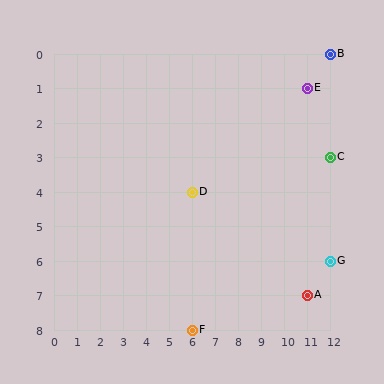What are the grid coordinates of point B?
Point B is at grid coordinates (12, 0).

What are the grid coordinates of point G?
Point G is at grid coordinates (12, 6).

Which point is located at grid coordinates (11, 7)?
Point A is at (11, 7).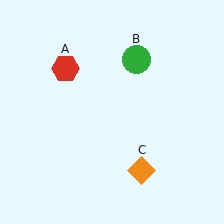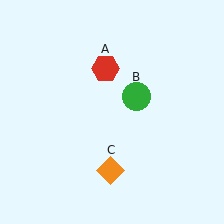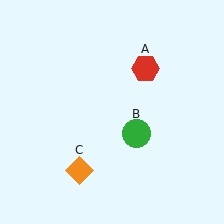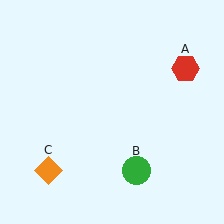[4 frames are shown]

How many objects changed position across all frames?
3 objects changed position: red hexagon (object A), green circle (object B), orange diamond (object C).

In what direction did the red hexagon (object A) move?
The red hexagon (object A) moved right.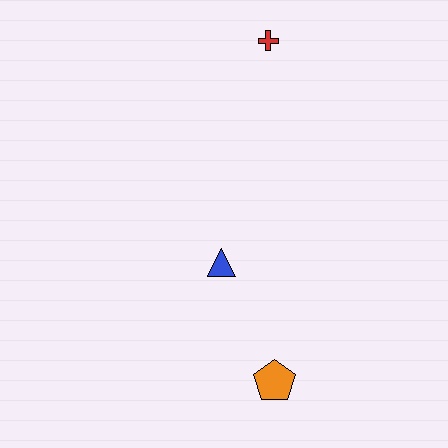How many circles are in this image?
There are no circles.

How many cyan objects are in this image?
There are no cyan objects.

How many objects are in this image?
There are 3 objects.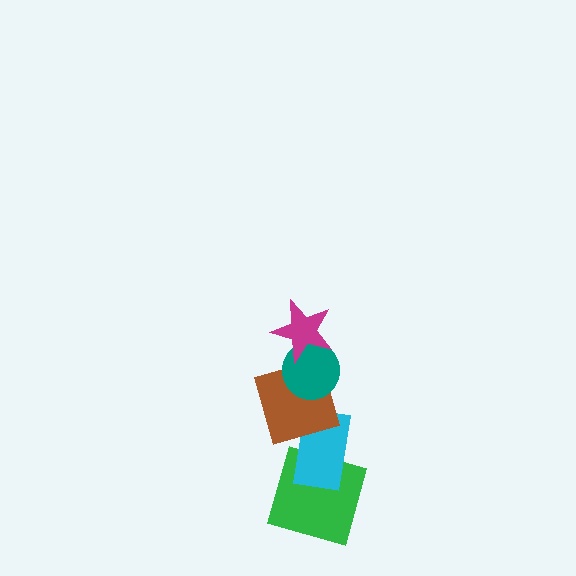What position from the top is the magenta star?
The magenta star is 1st from the top.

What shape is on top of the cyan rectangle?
The brown square is on top of the cyan rectangle.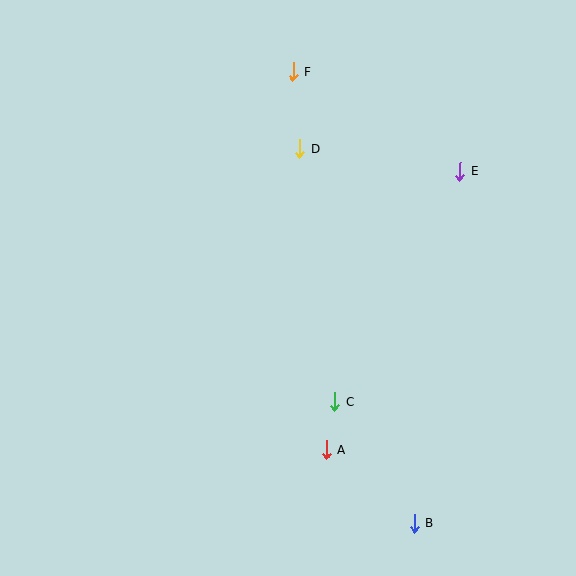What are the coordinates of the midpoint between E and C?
The midpoint between E and C is at (397, 286).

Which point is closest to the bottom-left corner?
Point A is closest to the bottom-left corner.